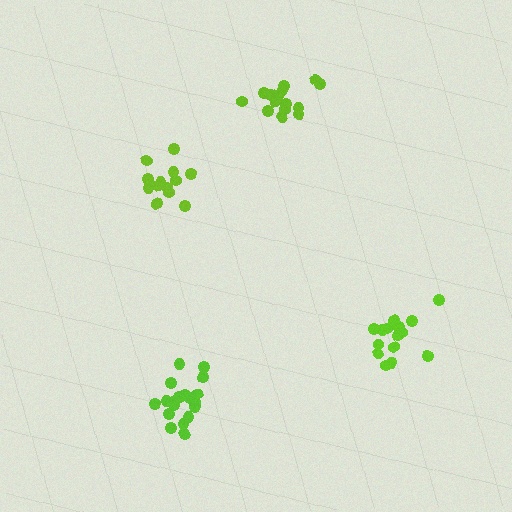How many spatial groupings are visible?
There are 4 spatial groupings.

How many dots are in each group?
Group 1: 15 dots, Group 2: 15 dots, Group 3: 15 dots, Group 4: 19 dots (64 total).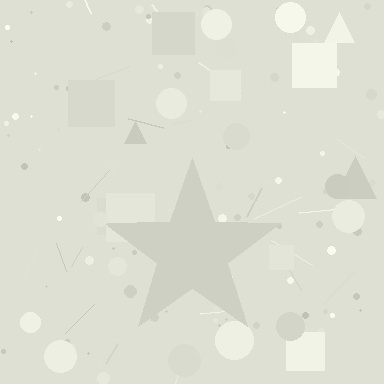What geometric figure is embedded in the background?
A star is embedded in the background.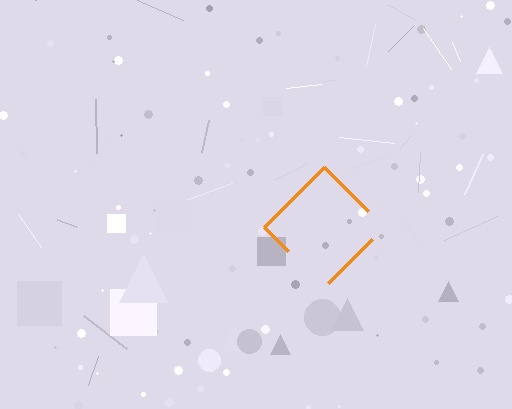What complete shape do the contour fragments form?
The contour fragments form a diamond.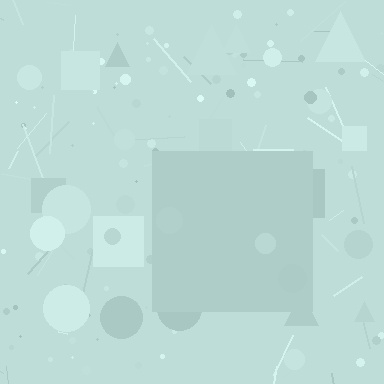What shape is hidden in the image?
A square is hidden in the image.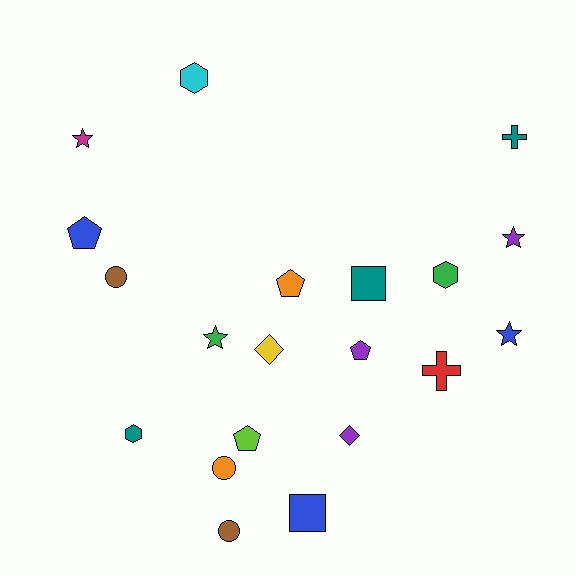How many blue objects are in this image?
There are 3 blue objects.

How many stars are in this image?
There are 4 stars.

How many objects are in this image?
There are 20 objects.